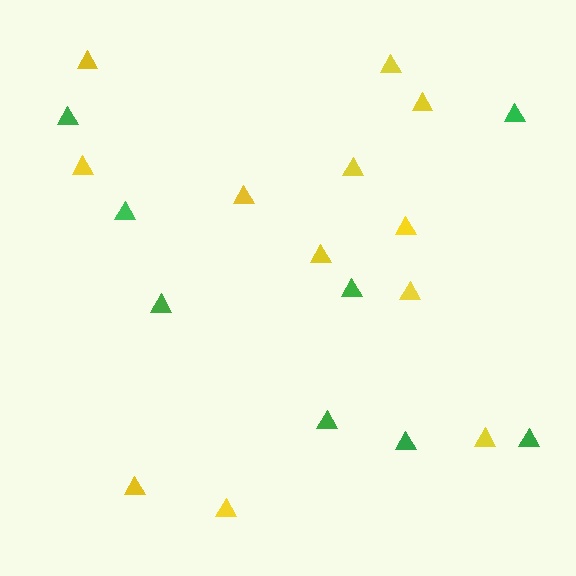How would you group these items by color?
There are 2 groups: one group of green triangles (8) and one group of yellow triangles (12).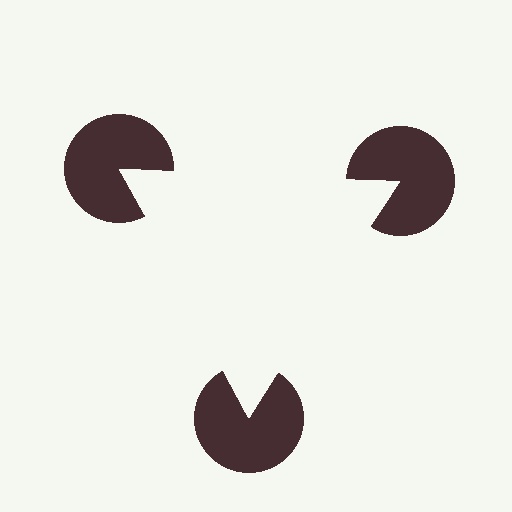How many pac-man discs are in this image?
There are 3 — one at each vertex of the illusory triangle.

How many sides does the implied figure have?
3 sides.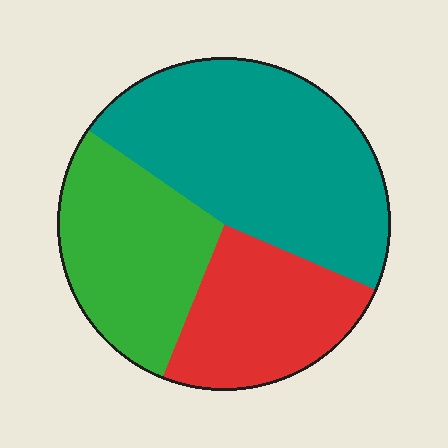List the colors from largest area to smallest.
From largest to smallest: teal, green, red.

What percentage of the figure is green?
Green takes up about one quarter (1/4) of the figure.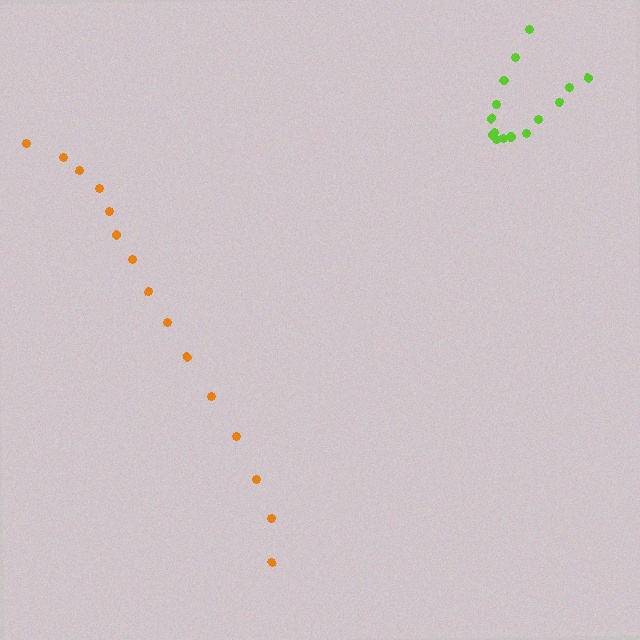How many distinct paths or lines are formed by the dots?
There are 2 distinct paths.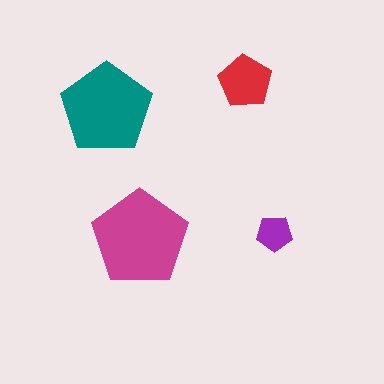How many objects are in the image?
There are 4 objects in the image.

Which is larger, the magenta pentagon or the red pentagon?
The magenta one.